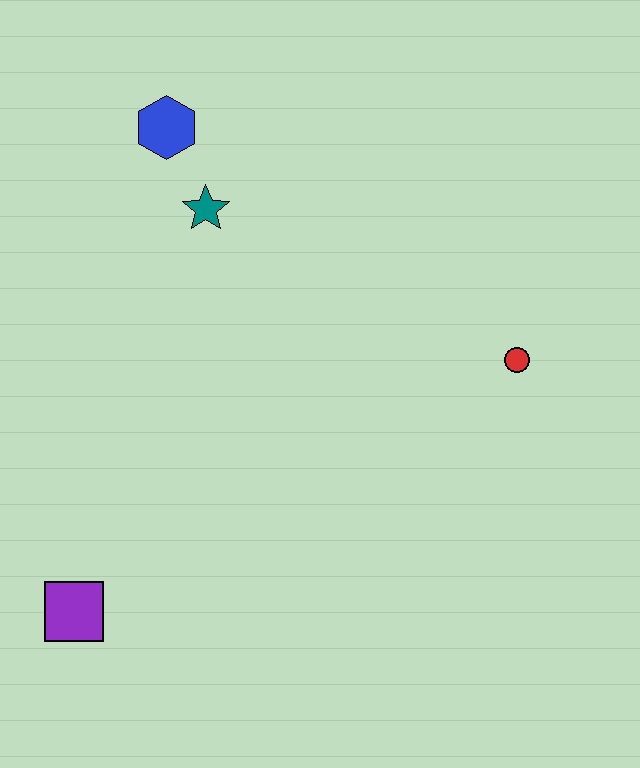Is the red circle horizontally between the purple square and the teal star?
No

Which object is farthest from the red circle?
The purple square is farthest from the red circle.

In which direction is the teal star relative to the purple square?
The teal star is above the purple square.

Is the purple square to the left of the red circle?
Yes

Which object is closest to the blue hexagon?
The teal star is closest to the blue hexagon.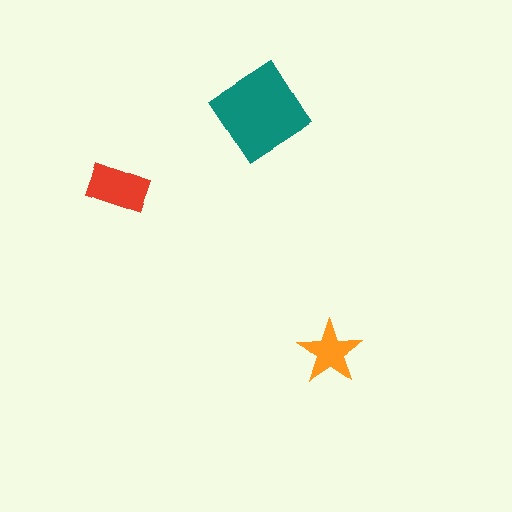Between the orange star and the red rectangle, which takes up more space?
The red rectangle.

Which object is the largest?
The teal diamond.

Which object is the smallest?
The orange star.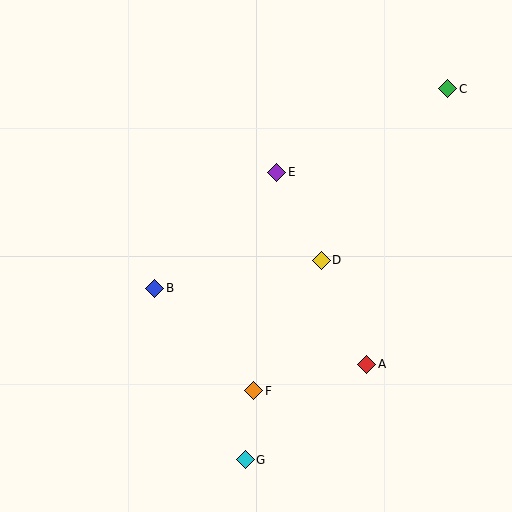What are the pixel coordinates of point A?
Point A is at (367, 364).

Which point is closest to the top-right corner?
Point C is closest to the top-right corner.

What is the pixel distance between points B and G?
The distance between B and G is 194 pixels.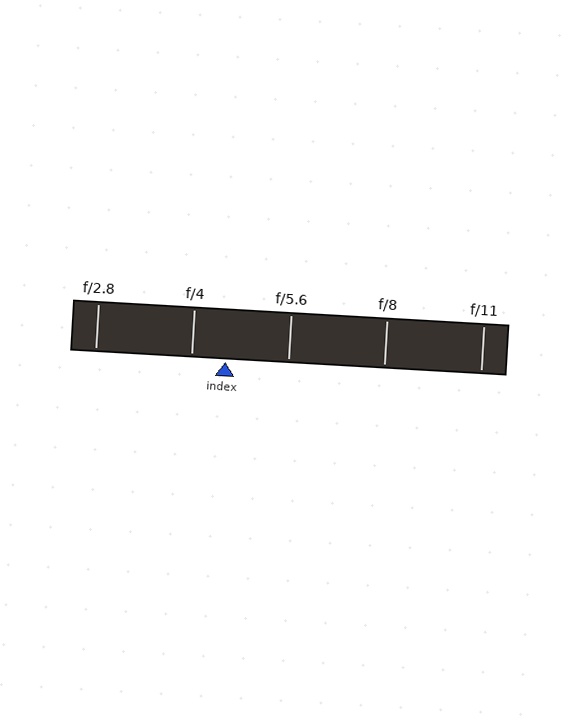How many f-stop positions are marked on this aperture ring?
There are 5 f-stop positions marked.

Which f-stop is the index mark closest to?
The index mark is closest to f/4.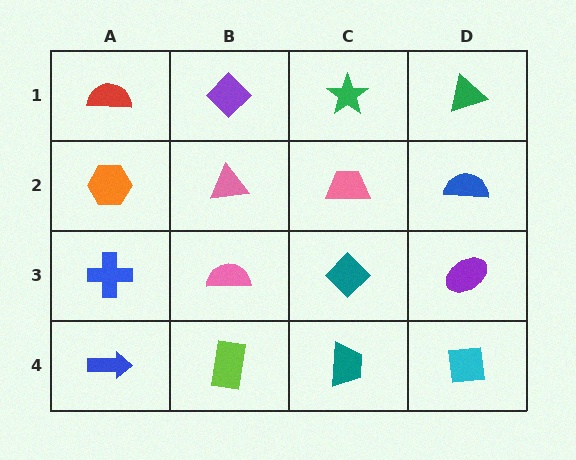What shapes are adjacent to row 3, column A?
An orange hexagon (row 2, column A), a blue arrow (row 4, column A), a pink semicircle (row 3, column B).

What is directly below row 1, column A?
An orange hexagon.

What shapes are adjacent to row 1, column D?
A blue semicircle (row 2, column D), a green star (row 1, column C).